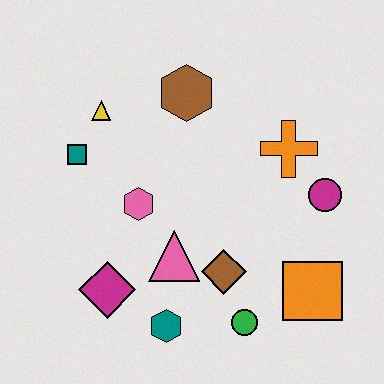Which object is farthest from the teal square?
The orange square is farthest from the teal square.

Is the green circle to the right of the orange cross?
No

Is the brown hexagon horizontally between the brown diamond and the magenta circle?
No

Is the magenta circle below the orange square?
No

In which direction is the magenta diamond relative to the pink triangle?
The magenta diamond is to the left of the pink triangle.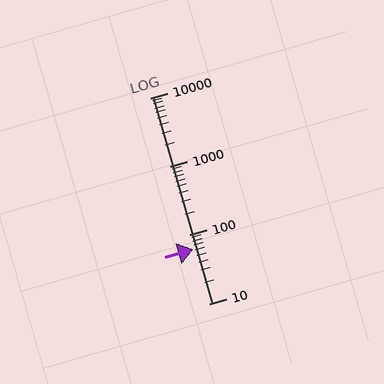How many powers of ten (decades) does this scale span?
The scale spans 3 decades, from 10 to 10000.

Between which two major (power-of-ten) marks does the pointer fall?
The pointer is between 10 and 100.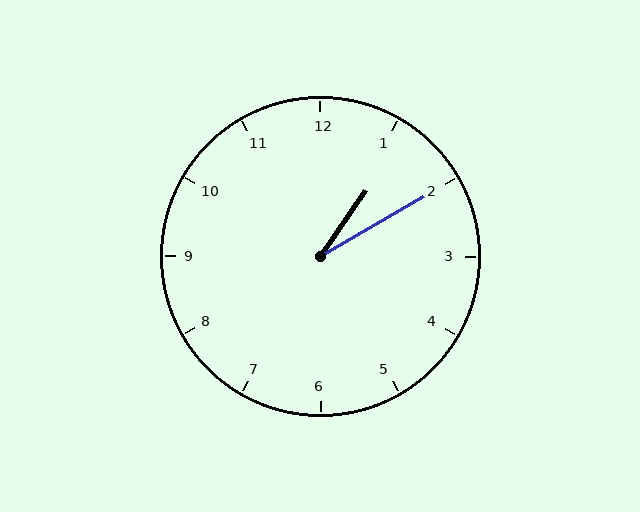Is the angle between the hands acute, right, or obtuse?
It is acute.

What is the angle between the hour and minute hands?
Approximately 25 degrees.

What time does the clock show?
1:10.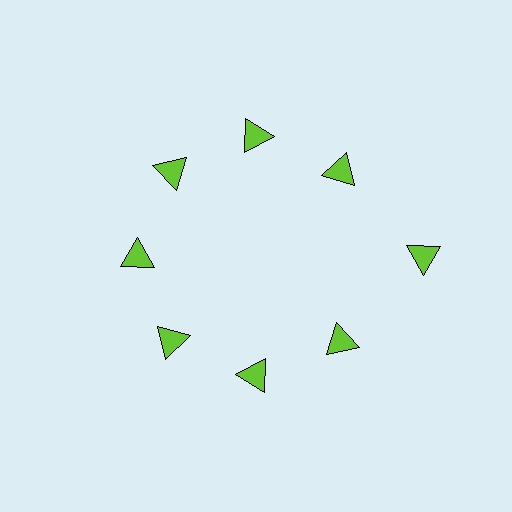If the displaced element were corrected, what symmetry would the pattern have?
It would have 8-fold rotational symmetry — the pattern would map onto itself every 45 degrees.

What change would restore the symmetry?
The symmetry would be restored by moving it inward, back onto the ring so that all 8 triangles sit at equal angles and equal distance from the center.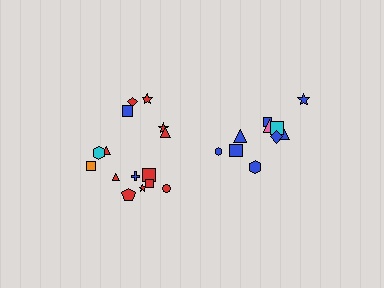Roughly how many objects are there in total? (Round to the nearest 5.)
Roughly 25 objects in total.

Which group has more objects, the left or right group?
The left group.